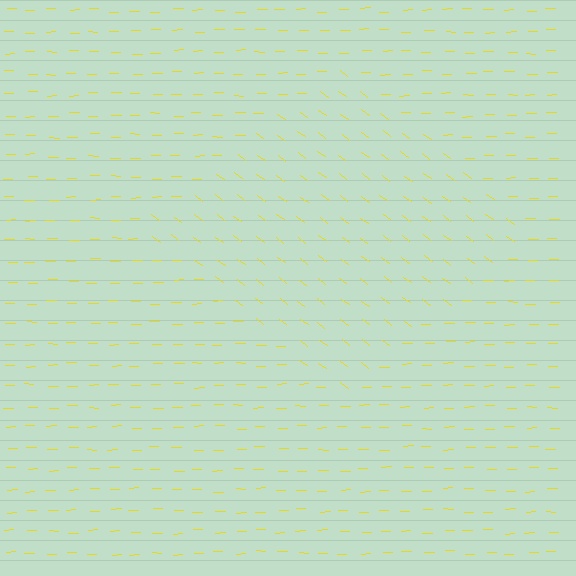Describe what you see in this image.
The image is filled with small yellow line segments. A diamond region in the image has lines oriented differently from the surrounding lines, creating a visible texture boundary.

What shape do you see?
I see a diamond.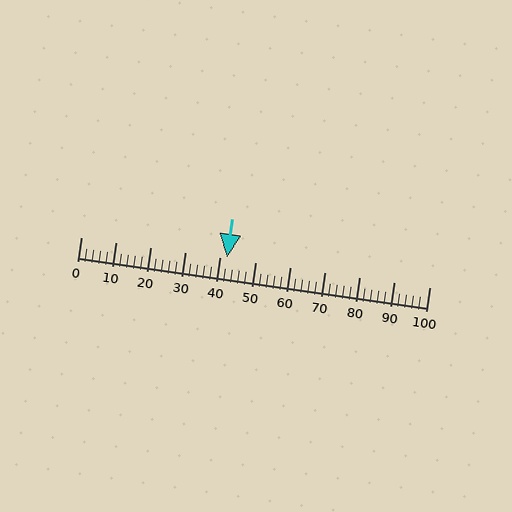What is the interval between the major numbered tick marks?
The major tick marks are spaced 10 units apart.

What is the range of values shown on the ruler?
The ruler shows values from 0 to 100.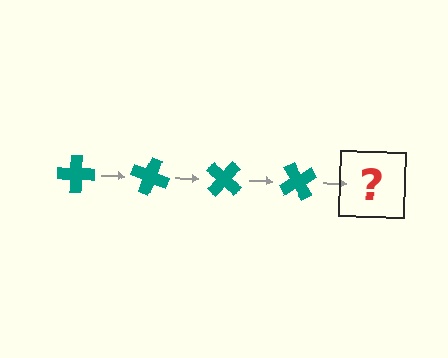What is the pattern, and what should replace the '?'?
The pattern is that the cross rotates 20 degrees each step. The '?' should be a teal cross rotated 80 degrees.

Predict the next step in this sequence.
The next step is a teal cross rotated 80 degrees.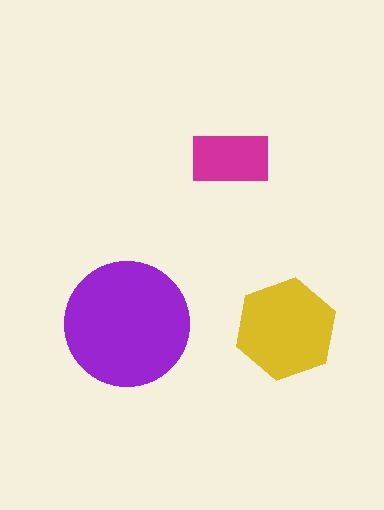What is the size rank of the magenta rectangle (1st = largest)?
3rd.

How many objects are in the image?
There are 3 objects in the image.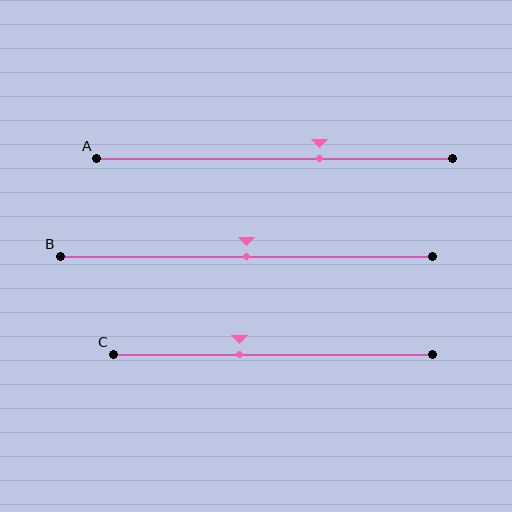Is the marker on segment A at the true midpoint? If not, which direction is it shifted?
No, the marker on segment A is shifted to the right by about 13% of the segment length.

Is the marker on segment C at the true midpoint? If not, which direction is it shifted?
No, the marker on segment C is shifted to the left by about 10% of the segment length.